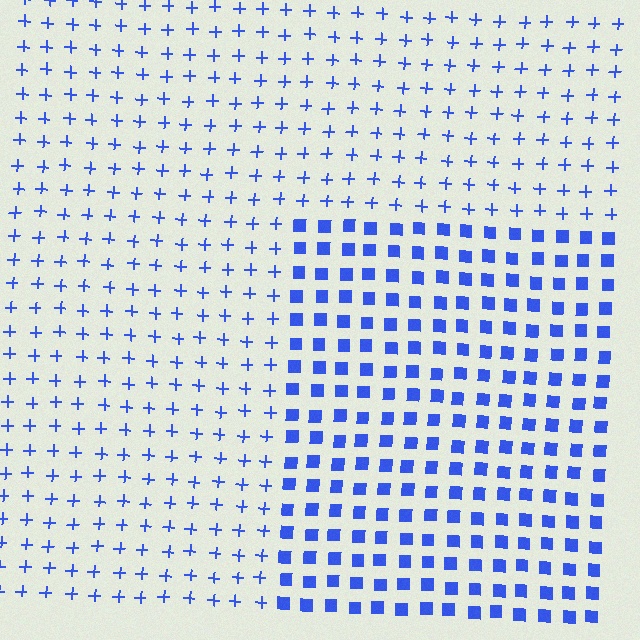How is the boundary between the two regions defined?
The boundary is defined by a change in element shape: squares inside vs. plus signs outside. All elements share the same color and spacing.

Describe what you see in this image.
The image is filled with small blue elements arranged in a uniform grid. A rectangle-shaped region contains squares, while the surrounding area contains plus signs. The boundary is defined purely by the change in element shape.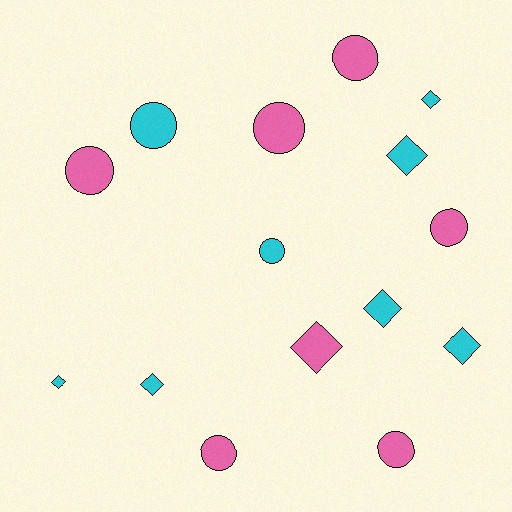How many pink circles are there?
There are 6 pink circles.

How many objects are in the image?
There are 15 objects.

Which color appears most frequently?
Cyan, with 8 objects.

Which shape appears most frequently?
Circle, with 8 objects.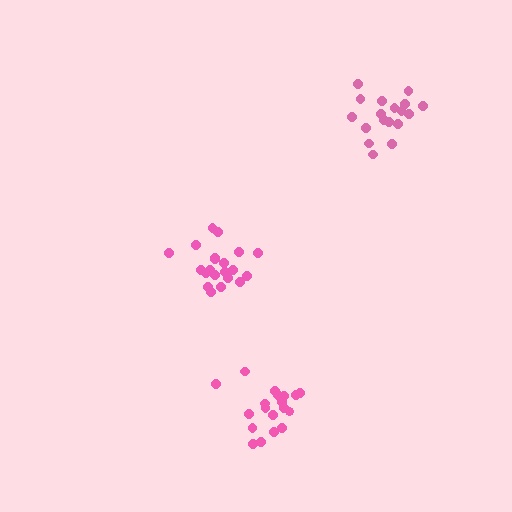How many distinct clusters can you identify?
There are 3 distinct clusters.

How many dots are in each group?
Group 1: 21 dots, Group 2: 18 dots, Group 3: 19 dots (58 total).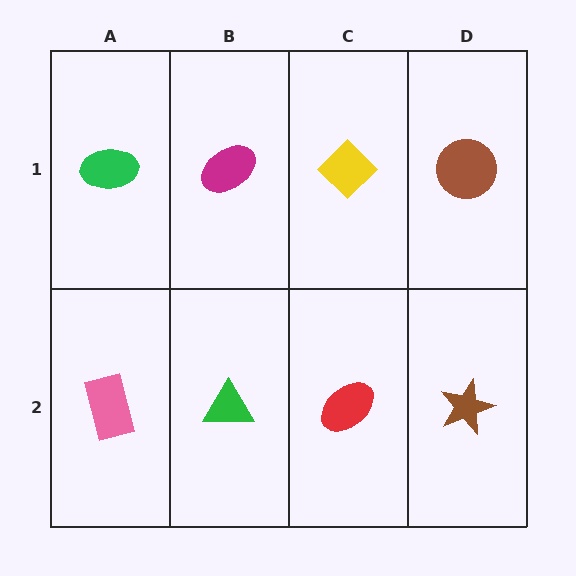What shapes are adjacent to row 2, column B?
A magenta ellipse (row 1, column B), a pink rectangle (row 2, column A), a red ellipse (row 2, column C).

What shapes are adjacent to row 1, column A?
A pink rectangle (row 2, column A), a magenta ellipse (row 1, column B).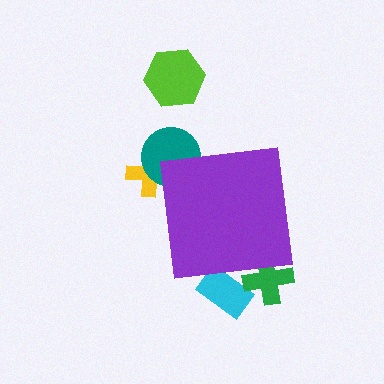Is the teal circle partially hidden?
Yes, the teal circle is partially hidden behind the purple square.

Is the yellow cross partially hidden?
Yes, the yellow cross is partially hidden behind the purple square.